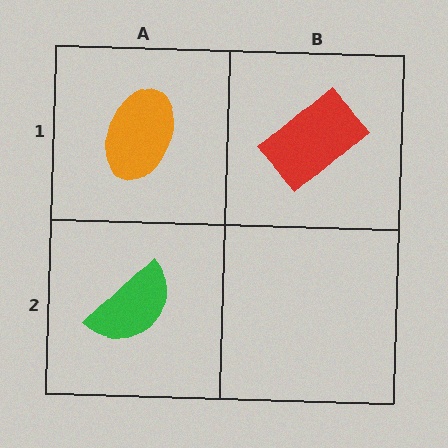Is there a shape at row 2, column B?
No, that cell is empty.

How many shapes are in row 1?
2 shapes.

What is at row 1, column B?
A red rectangle.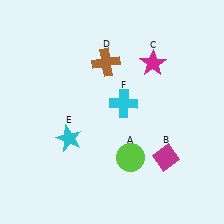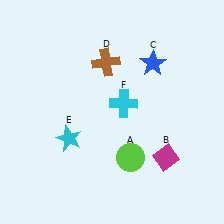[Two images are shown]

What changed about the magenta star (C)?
In Image 1, C is magenta. In Image 2, it changed to blue.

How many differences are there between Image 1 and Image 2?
There is 1 difference between the two images.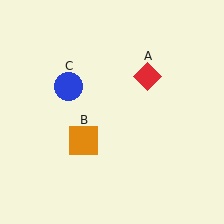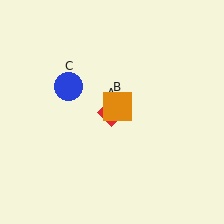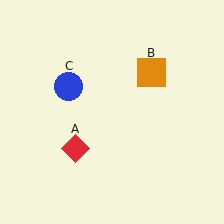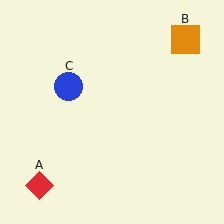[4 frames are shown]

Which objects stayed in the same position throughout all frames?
Blue circle (object C) remained stationary.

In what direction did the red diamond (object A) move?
The red diamond (object A) moved down and to the left.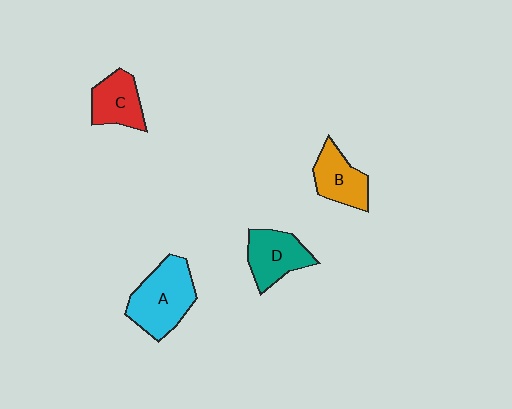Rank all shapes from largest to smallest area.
From largest to smallest: A (cyan), D (teal), B (orange), C (red).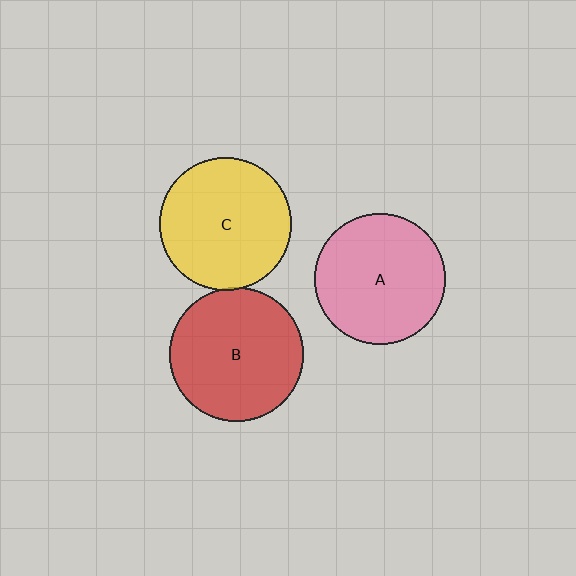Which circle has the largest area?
Circle B (red).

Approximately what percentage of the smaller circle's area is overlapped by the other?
Approximately 5%.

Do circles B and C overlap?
Yes.